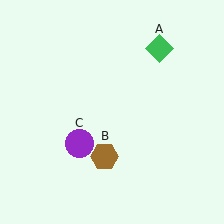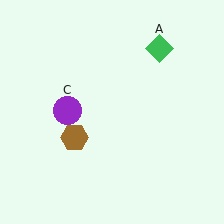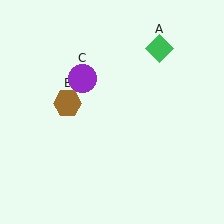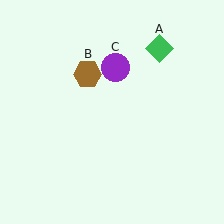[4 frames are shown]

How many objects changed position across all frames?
2 objects changed position: brown hexagon (object B), purple circle (object C).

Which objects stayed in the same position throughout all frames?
Green diamond (object A) remained stationary.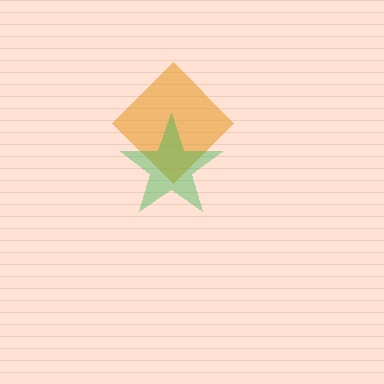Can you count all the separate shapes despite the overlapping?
Yes, there are 2 separate shapes.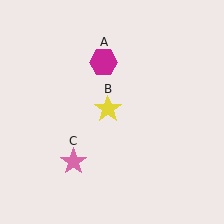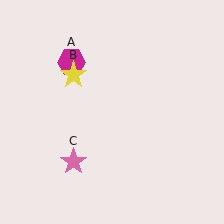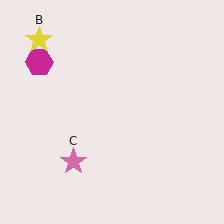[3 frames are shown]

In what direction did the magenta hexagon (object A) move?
The magenta hexagon (object A) moved left.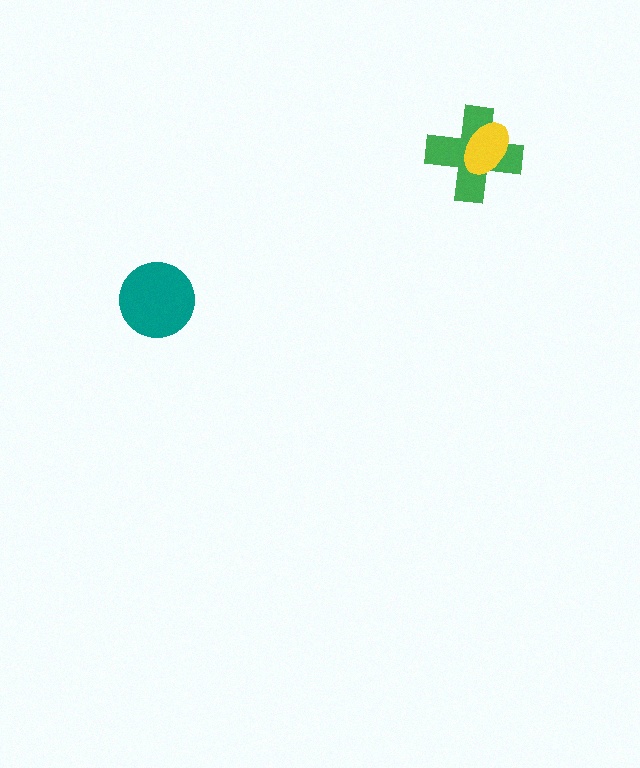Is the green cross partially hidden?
Yes, it is partially covered by another shape.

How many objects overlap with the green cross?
1 object overlaps with the green cross.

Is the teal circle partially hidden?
No, no other shape covers it.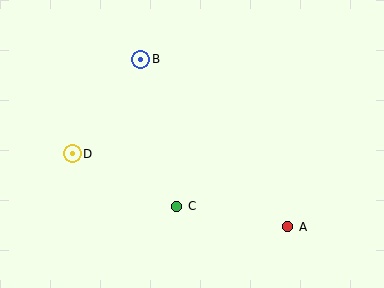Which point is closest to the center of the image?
Point C at (177, 206) is closest to the center.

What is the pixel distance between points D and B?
The distance between D and B is 117 pixels.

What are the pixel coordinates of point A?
Point A is at (288, 227).